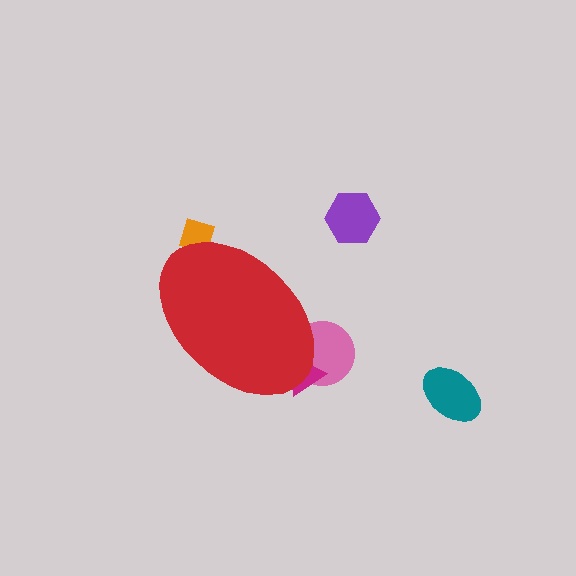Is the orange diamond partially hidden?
Yes, the orange diamond is partially hidden behind the red ellipse.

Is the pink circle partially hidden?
Yes, the pink circle is partially hidden behind the red ellipse.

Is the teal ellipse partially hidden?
No, the teal ellipse is fully visible.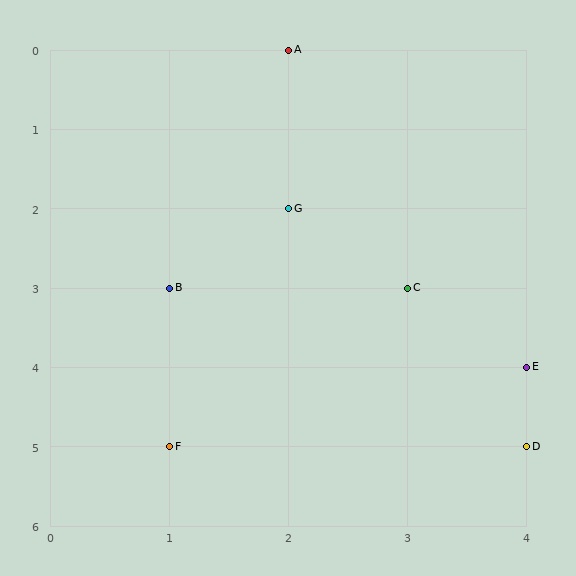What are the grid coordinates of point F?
Point F is at grid coordinates (1, 5).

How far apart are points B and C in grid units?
Points B and C are 2 columns apart.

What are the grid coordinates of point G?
Point G is at grid coordinates (2, 2).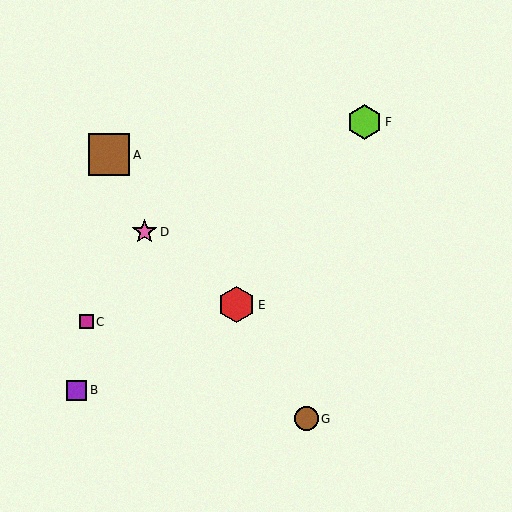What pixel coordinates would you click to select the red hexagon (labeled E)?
Click at (237, 305) to select the red hexagon E.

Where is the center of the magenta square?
The center of the magenta square is at (87, 322).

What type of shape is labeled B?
Shape B is a purple square.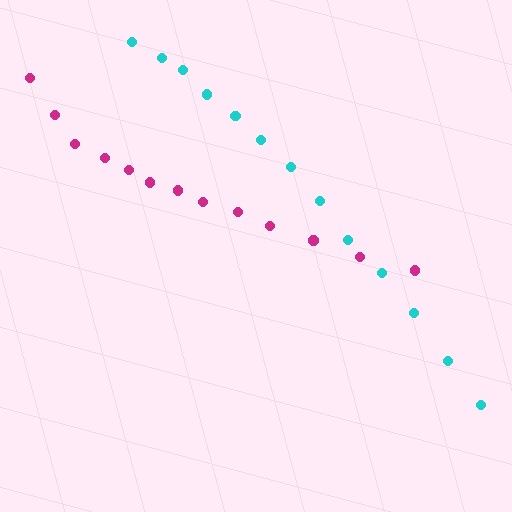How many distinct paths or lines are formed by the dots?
There are 2 distinct paths.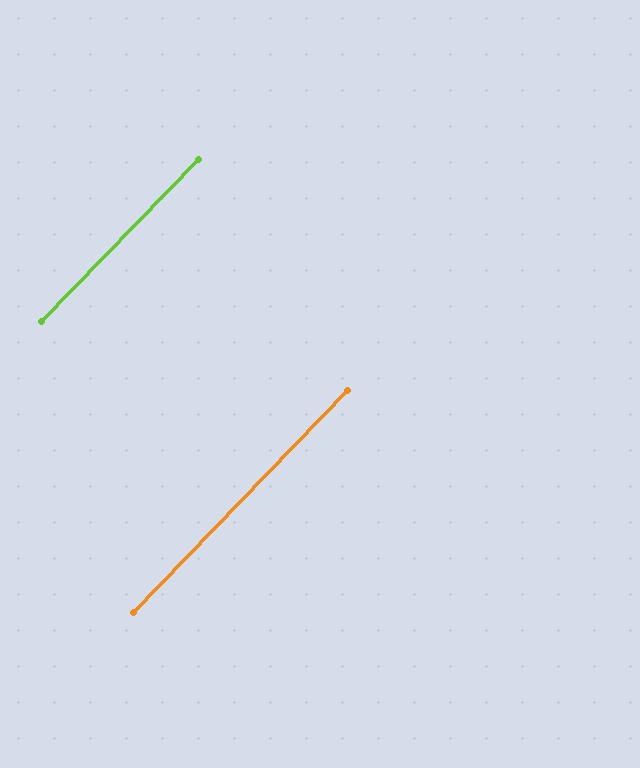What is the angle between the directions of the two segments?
Approximately 0 degrees.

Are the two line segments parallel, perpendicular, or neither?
Parallel — their directions differ by only 0.2°.